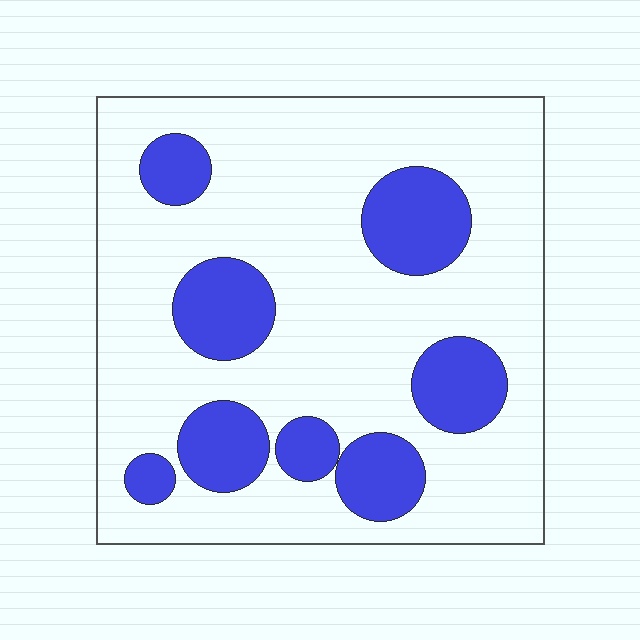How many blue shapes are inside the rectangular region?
8.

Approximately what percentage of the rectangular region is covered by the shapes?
Approximately 25%.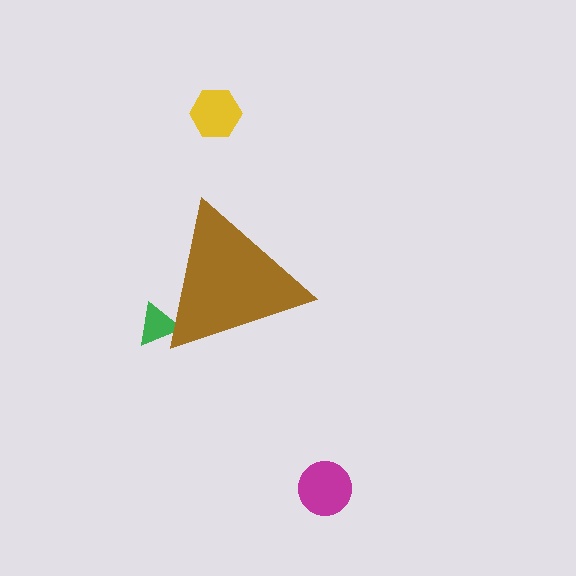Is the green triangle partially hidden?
Yes, the green triangle is partially hidden behind the brown triangle.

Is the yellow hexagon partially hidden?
No, the yellow hexagon is fully visible.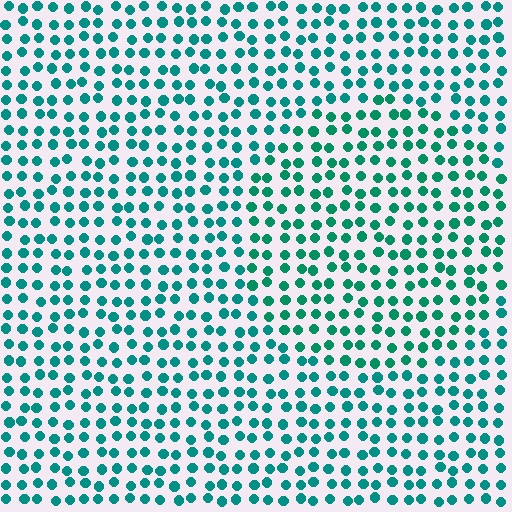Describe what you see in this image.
The image is filled with small teal elements in a uniform arrangement. A circle-shaped region is visible where the elements are tinted to a slightly different hue, forming a subtle color boundary.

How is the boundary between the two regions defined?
The boundary is defined purely by a slight shift in hue (about 15 degrees). Spacing, size, and orientation are identical on both sides.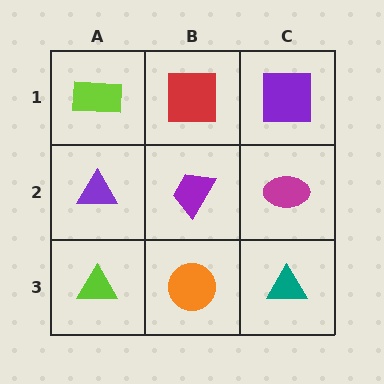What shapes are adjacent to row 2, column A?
A lime rectangle (row 1, column A), a lime triangle (row 3, column A), a purple trapezoid (row 2, column B).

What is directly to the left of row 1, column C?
A red square.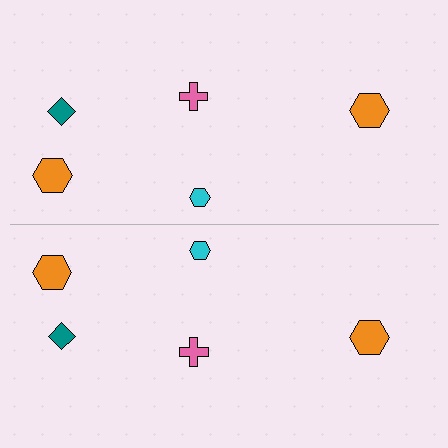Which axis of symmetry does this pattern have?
The pattern has a horizontal axis of symmetry running through the center of the image.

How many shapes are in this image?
There are 10 shapes in this image.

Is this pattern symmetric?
Yes, this pattern has bilateral (reflection) symmetry.